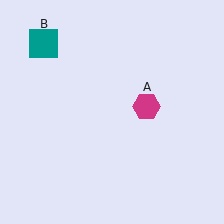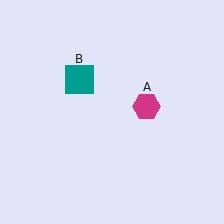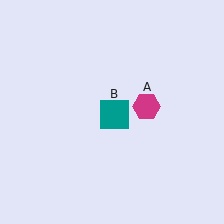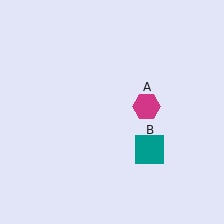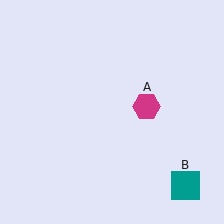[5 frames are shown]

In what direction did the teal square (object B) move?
The teal square (object B) moved down and to the right.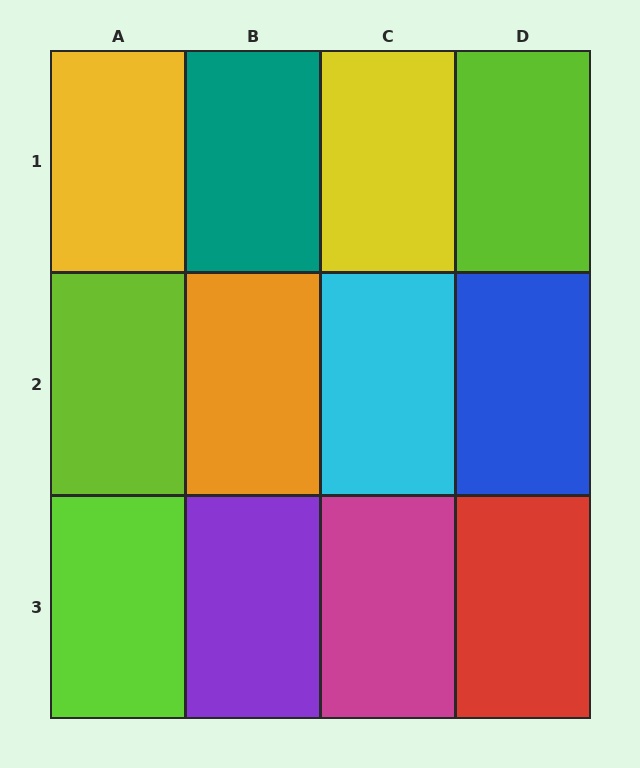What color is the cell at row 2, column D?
Blue.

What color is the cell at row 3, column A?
Lime.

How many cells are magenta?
1 cell is magenta.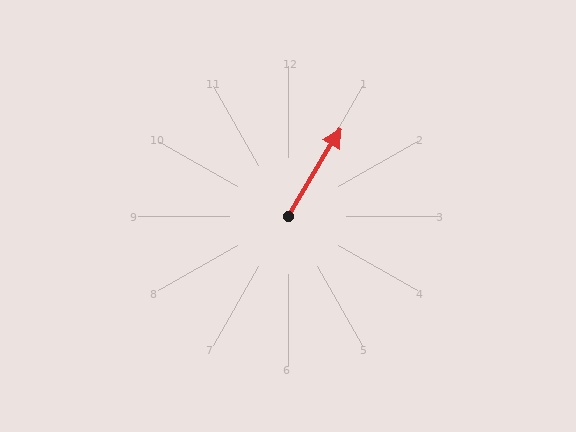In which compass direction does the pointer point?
Northeast.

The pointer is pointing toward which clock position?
Roughly 1 o'clock.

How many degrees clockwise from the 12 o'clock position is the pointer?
Approximately 31 degrees.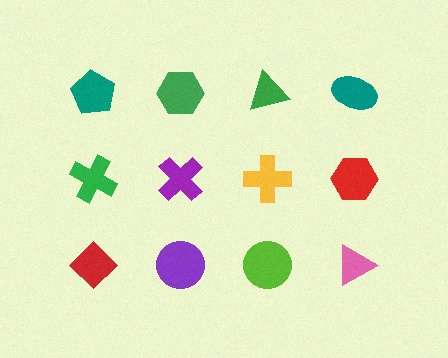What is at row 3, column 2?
A purple circle.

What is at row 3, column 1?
A red diamond.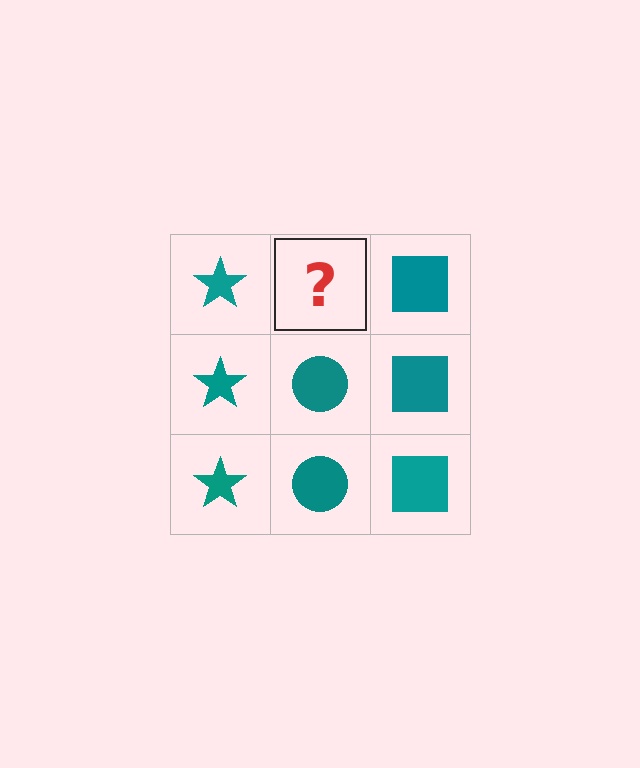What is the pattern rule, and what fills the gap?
The rule is that each column has a consistent shape. The gap should be filled with a teal circle.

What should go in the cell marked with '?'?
The missing cell should contain a teal circle.